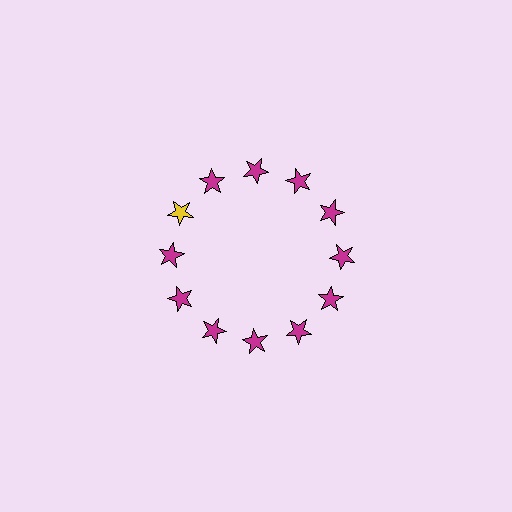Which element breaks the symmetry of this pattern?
The yellow star at roughly the 10 o'clock position breaks the symmetry. All other shapes are magenta stars.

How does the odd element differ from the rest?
It has a different color: yellow instead of magenta.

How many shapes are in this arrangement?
There are 12 shapes arranged in a ring pattern.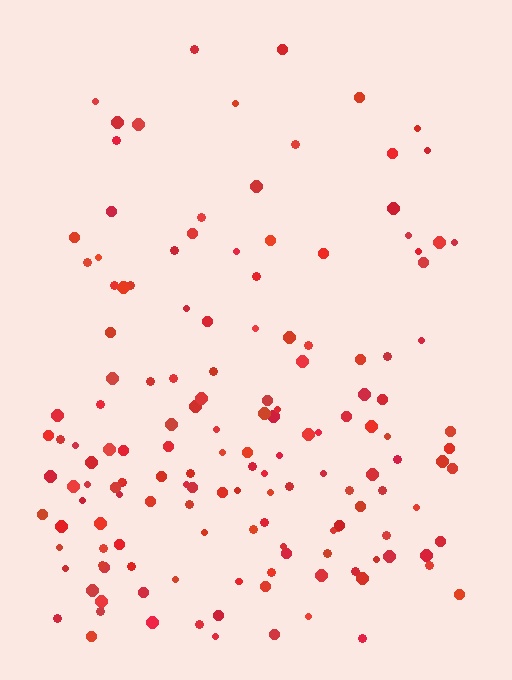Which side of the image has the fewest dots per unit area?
The top.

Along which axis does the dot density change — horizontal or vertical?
Vertical.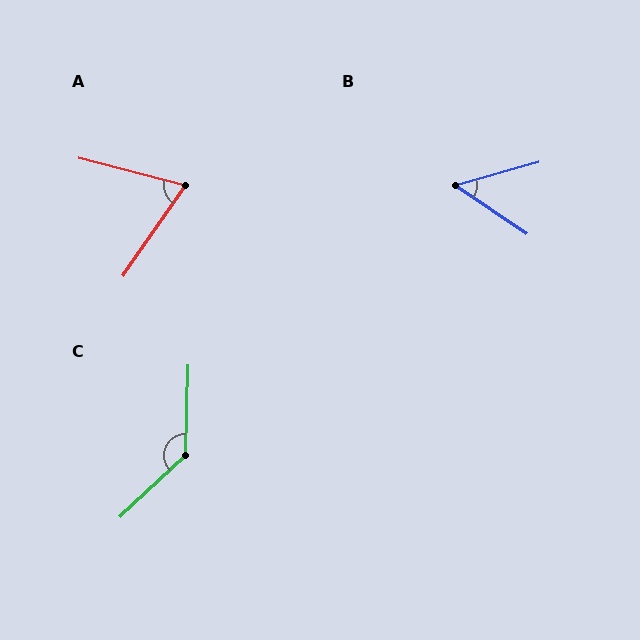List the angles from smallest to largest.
B (50°), A (70°), C (135°).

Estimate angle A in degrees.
Approximately 70 degrees.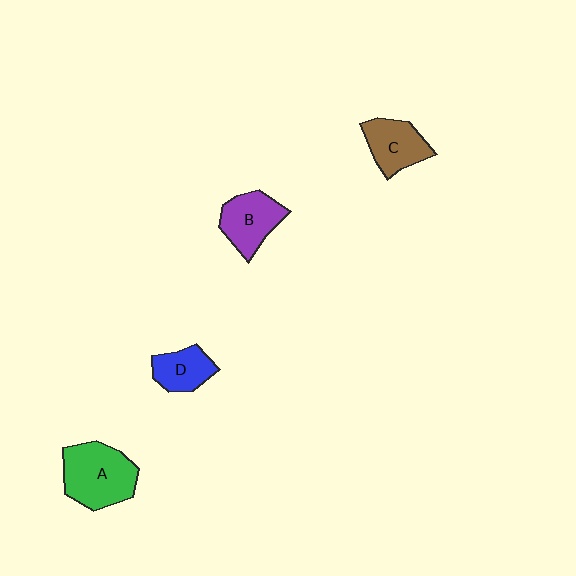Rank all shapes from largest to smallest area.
From largest to smallest: A (green), B (purple), C (brown), D (blue).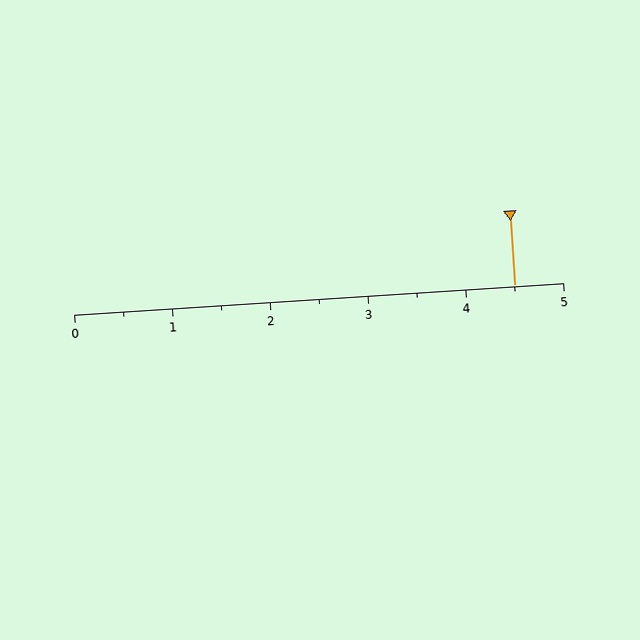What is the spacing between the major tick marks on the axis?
The major ticks are spaced 1 apart.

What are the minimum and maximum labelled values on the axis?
The axis runs from 0 to 5.